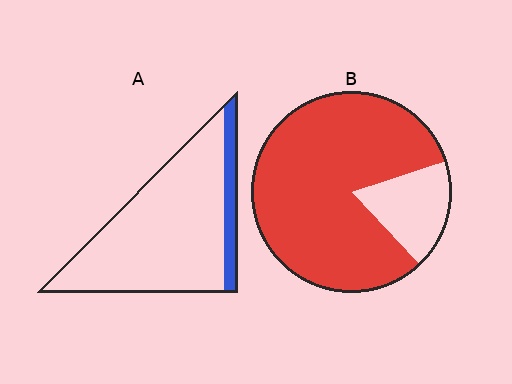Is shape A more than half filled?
No.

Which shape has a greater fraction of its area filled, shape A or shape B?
Shape B.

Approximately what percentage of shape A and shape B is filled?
A is approximately 15% and B is approximately 80%.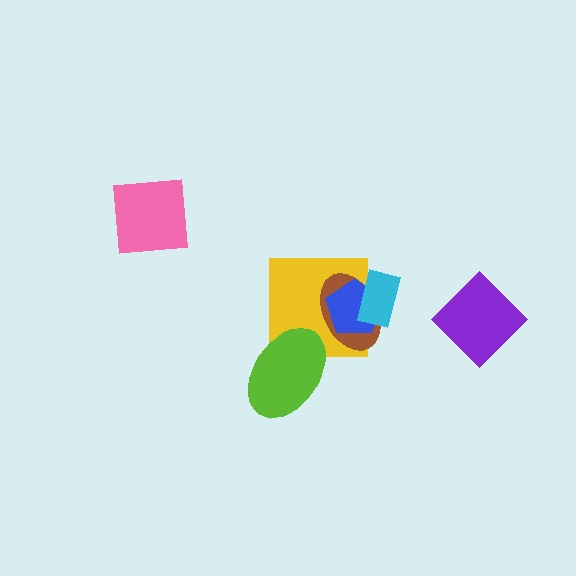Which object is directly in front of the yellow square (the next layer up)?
The brown ellipse is directly in front of the yellow square.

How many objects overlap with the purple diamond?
0 objects overlap with the purple diamond.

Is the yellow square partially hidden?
Yes, it is partially covered by another shape.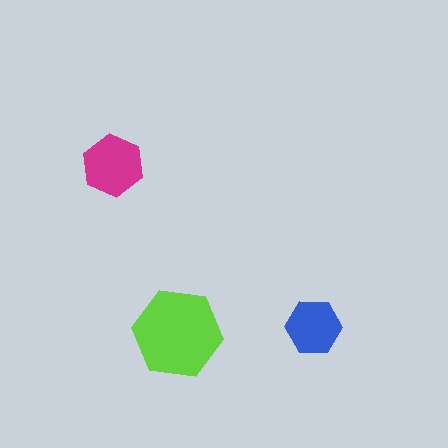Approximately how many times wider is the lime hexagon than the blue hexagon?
About 1.5 times wider.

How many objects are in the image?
There are 3 objects in the image.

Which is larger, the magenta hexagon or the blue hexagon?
The magenta one.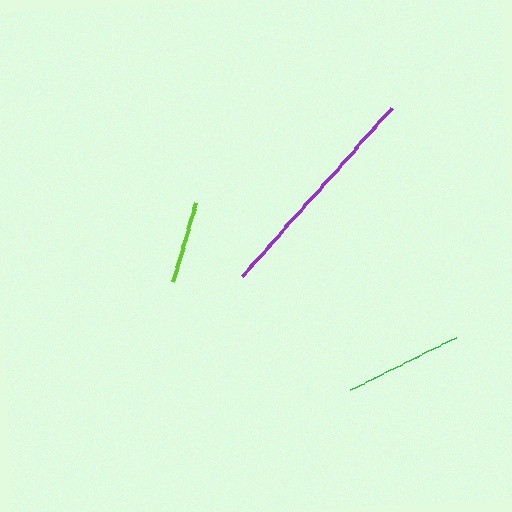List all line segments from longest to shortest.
From longest to shortest: purple, green, lime.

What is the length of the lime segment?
The lime segment is approximately 82 pixels long.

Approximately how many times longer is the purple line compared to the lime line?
The purple line is approximately 2.7 times the length of the lime line.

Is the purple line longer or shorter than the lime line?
The purple line is longer than the lime line.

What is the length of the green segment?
The green segment is approximately 118 pixels long.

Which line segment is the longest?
The purple line is the longest at approximately 224 pixels.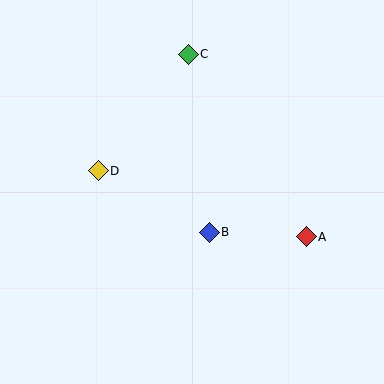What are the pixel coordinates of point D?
Point D is at (98, 171).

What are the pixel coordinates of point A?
Point A is at (306, 237).